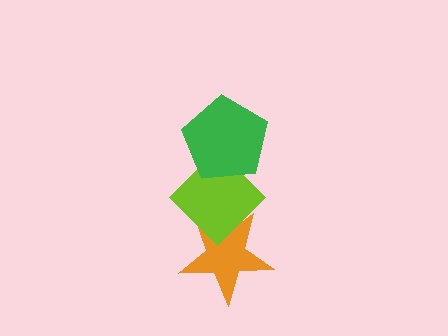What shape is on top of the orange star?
The lime diamond is on top of the orange star.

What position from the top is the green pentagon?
The green pentagon is 1st from the top.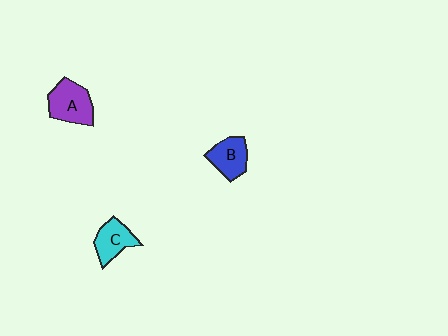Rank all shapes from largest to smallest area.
From largest to smallest: A (purple), B (blue), C (cyan).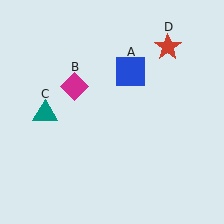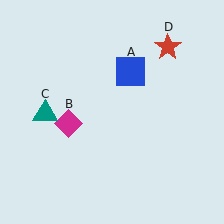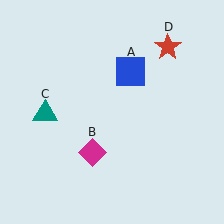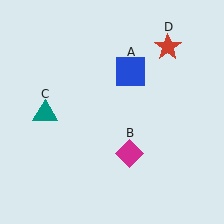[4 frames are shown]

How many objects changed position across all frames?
1 object changed position: magenta diamond (object B).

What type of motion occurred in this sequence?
The magenta diamond (object B) rotated counterclockwise around the center of the scene.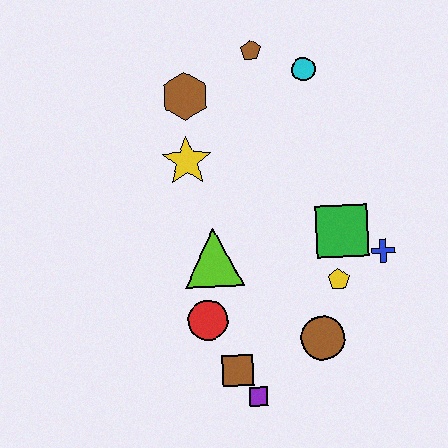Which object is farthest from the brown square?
The brown pentagon is farthest from the brown square.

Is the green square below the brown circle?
No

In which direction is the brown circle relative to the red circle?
The brown circle is to the right of the red circle.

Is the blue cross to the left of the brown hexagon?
No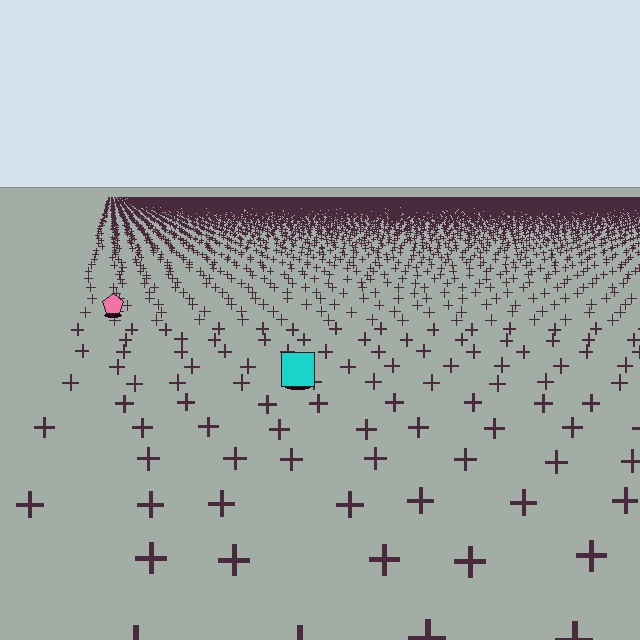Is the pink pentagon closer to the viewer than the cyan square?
No. The cyan square is closer — you can tell from the texture gradient: the ground texture is coarser near it.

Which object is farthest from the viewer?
The pink pentagon is farthest from the viewer. It appears smaller and the ground texture around it is denser.